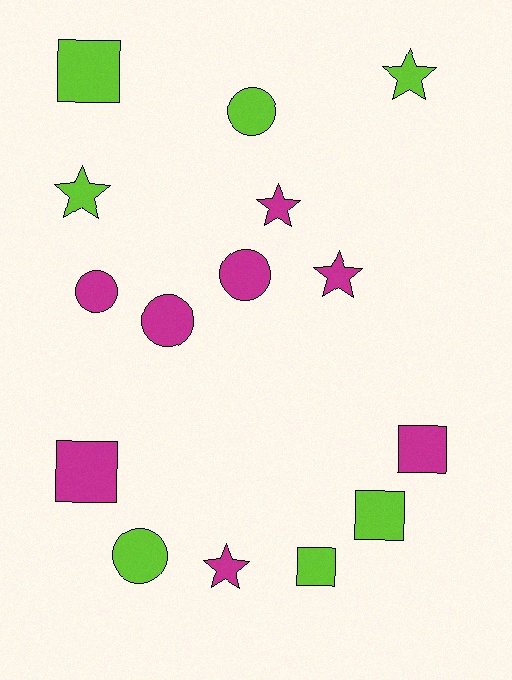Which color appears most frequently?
Magenta, with 8 objects.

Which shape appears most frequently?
Circle, with 5 objects.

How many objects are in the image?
There are 15 objects.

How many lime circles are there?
There are 2 lime circles.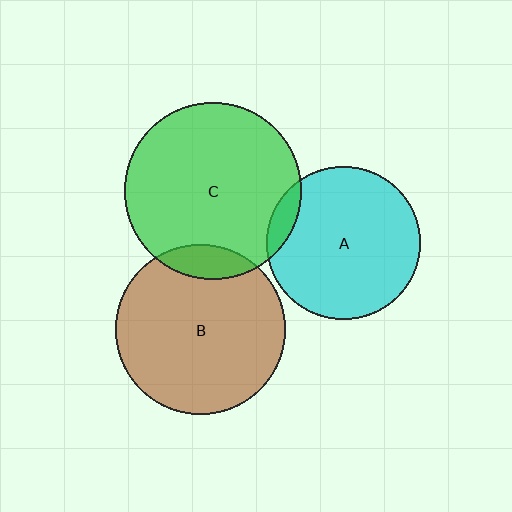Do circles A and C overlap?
Yes.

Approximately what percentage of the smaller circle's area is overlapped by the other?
Approximately 10%.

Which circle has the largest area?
Circle C (green).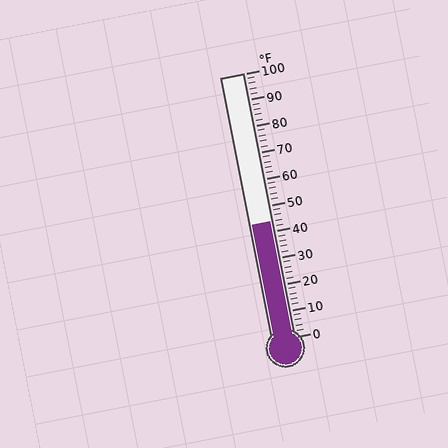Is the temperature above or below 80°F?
The temperature is below 80°F.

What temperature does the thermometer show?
The thermometer shows approximately 44°F.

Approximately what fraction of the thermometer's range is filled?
The thermometer is filled to approximately 45% of its range.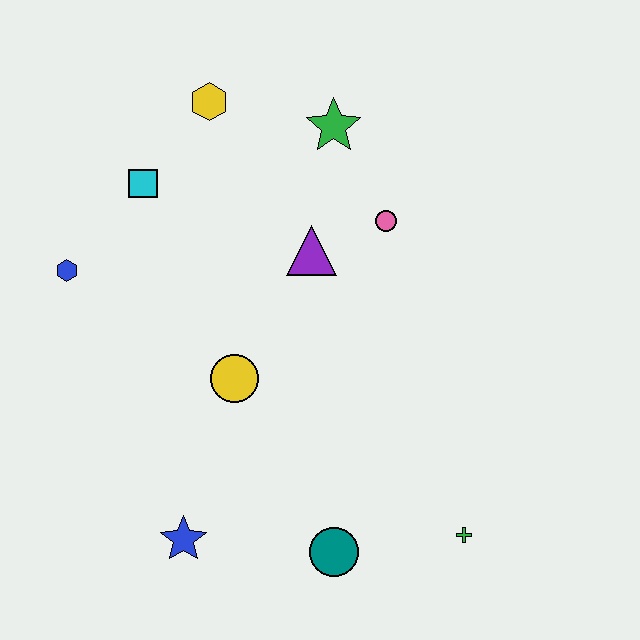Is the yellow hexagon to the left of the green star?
Yes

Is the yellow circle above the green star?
No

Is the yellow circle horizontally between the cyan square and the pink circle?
Yes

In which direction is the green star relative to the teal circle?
The green star is above the teal circle.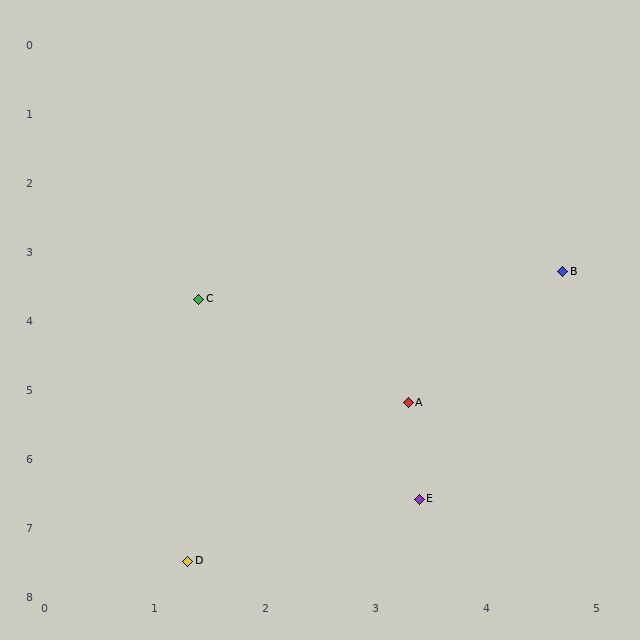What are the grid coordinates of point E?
Point E is at approximately (3.4, 6.6).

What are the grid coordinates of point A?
Point A is at approximately (3.3, 5.2).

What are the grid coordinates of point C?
Point C is at approximately (1.4, 3.7).